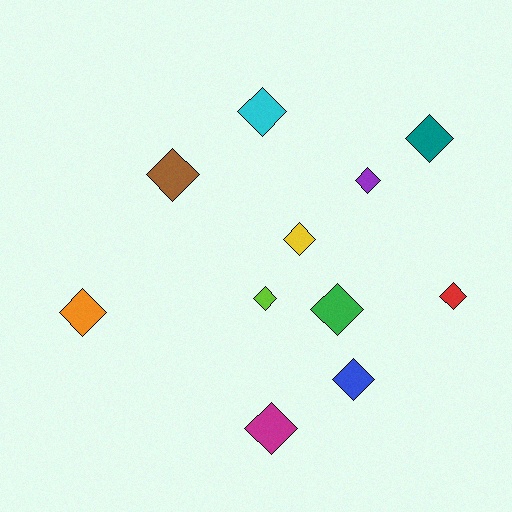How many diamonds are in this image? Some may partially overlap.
There are 11 diamonds.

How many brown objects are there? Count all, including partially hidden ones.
There is 1 brown object.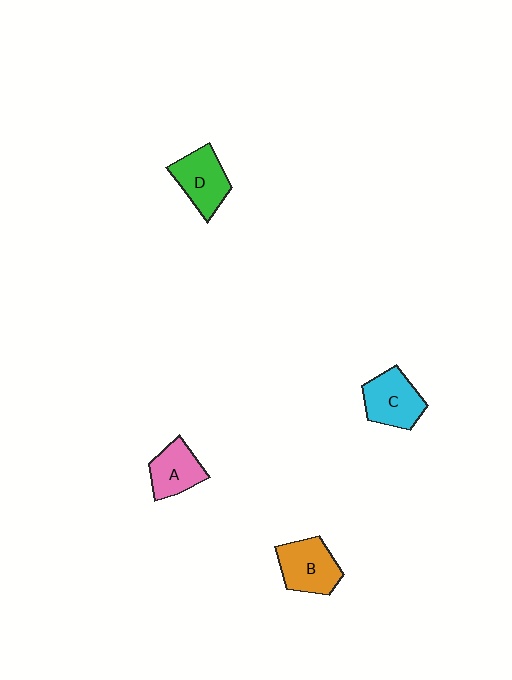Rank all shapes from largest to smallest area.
From largest to smallest: B (orange), C (cyan), D (green), A (pink).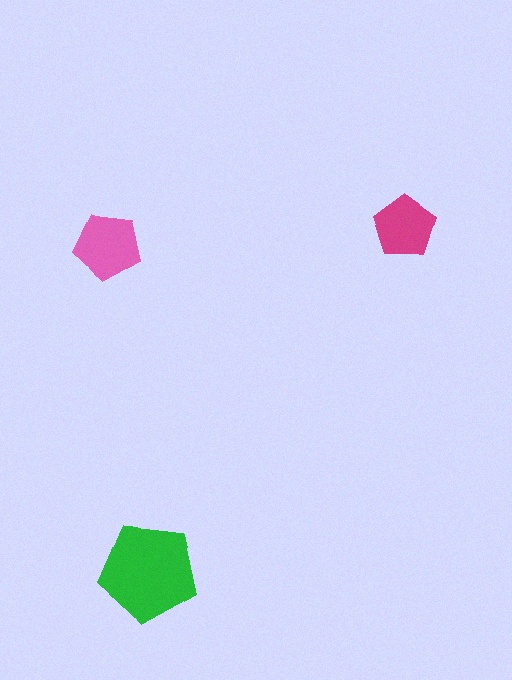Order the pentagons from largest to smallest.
the green one, the pink one, the magenta one.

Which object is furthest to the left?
The pink pentagon is leftmost.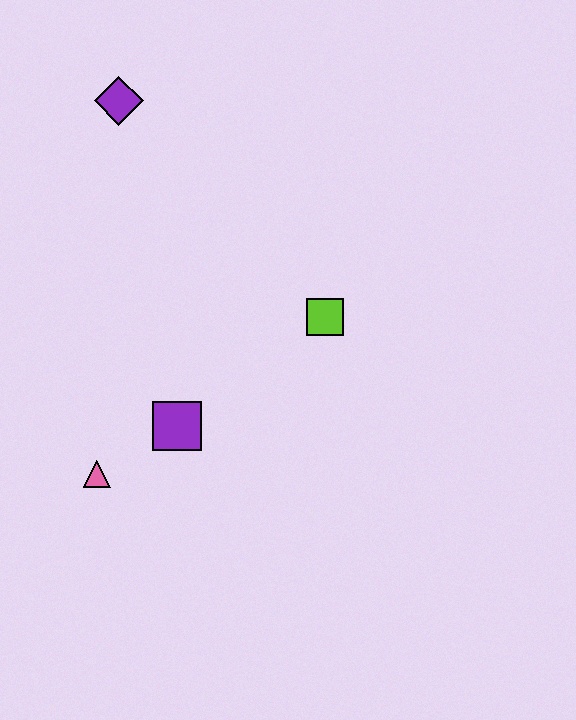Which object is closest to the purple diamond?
The lime square is closest to the purple diamond.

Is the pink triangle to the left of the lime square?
Yes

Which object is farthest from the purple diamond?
The pink triangle is farthest from the purple diamond.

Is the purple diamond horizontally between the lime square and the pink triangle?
Yes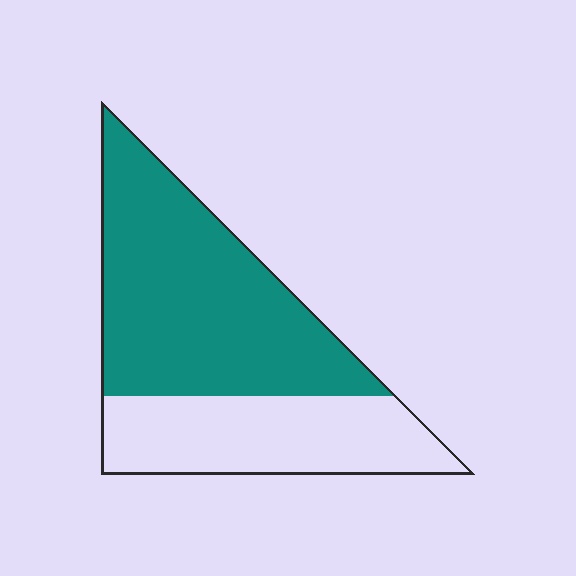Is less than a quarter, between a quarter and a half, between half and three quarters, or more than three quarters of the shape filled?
Between half and three quarters.